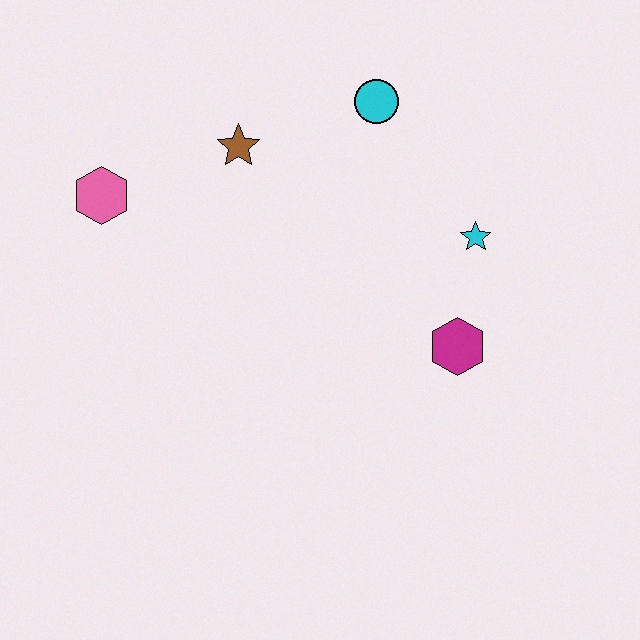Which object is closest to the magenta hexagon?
The cyan star is closest to the magenta hexagon.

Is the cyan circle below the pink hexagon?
No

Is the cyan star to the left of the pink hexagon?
No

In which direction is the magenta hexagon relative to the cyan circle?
The magenta hexagon is below the cyan circle.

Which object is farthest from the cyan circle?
The pink hexagon is farthest from the cyan circle.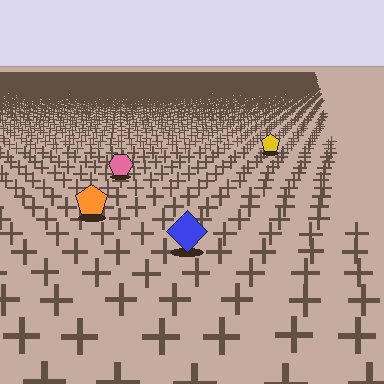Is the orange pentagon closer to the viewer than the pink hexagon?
Yes. The orange pentagon is closer — you can tell from the texture gradient: the ground texture is coarser near it.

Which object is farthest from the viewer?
The yellow pentagon is farthest from the viewer. It appears smaller and the ground texture around it is denser.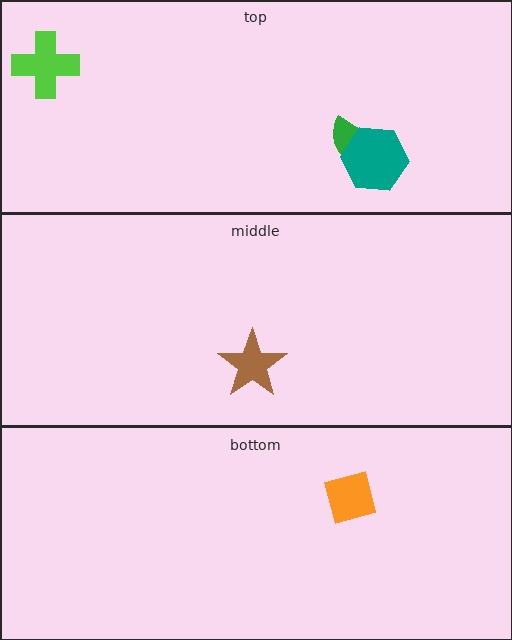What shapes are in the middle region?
The brown star.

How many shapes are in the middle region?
1.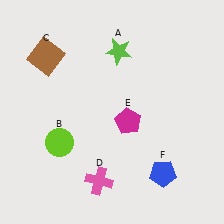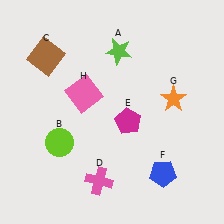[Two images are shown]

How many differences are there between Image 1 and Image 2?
There are 2 differences between the two images.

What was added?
An orange star (G), a pink square (H) were added in Image 2.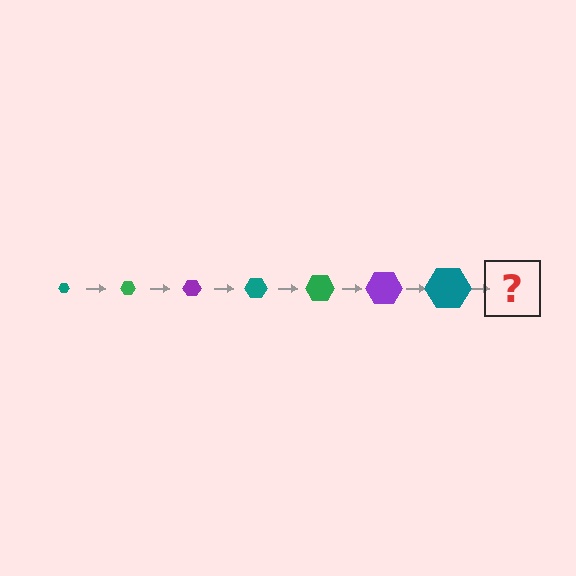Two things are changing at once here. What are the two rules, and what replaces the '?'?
The two rules are that the hexagon grows larger each step and the color cycles through teal, green, and purple. The '?' should be a green hexagon, larger than the previous one.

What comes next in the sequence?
The next element should be a green hexagon, larger than the previous one.